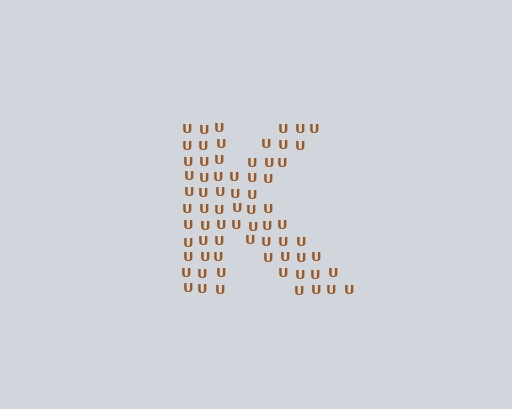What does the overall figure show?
The overall figure shows the letter K.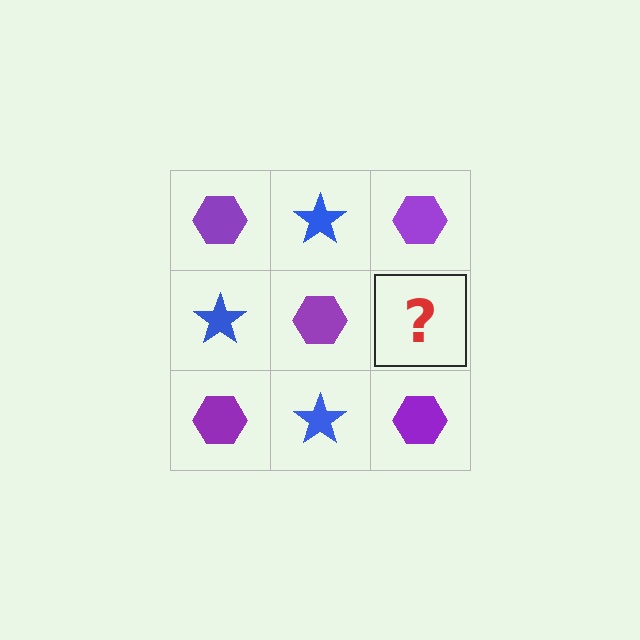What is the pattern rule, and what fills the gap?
The rule is that it alternates purple hexagon and blue star in a checkerboard pattern. The gap should be filled with a blue star.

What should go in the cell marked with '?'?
The missing cell should contain a blue star.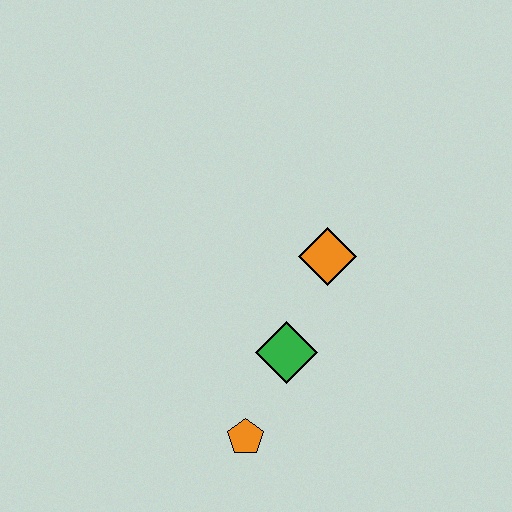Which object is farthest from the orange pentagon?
The orange diamond is farthest from the orange pentagon.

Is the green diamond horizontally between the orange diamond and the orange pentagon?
Yes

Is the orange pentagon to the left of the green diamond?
Yes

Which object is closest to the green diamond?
The orange pentagon is closest to the green diamond.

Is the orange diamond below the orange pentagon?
No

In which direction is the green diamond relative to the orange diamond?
The green diamond is below the orange diamond.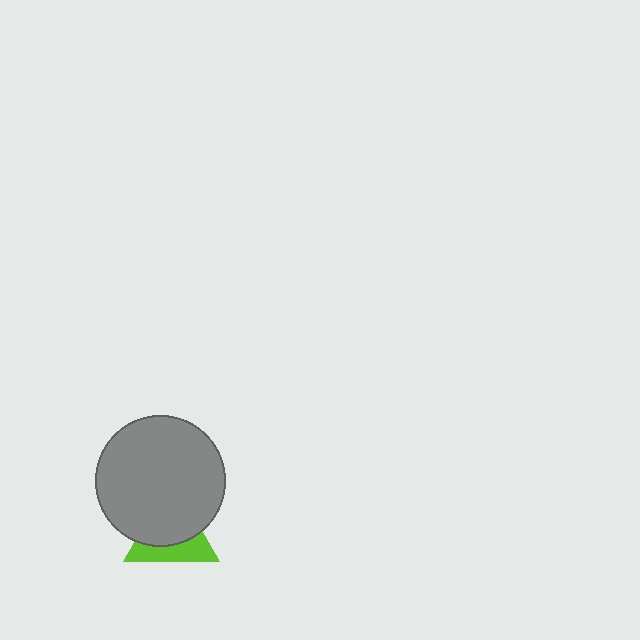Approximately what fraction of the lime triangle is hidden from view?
Roughly 61% of the lime triangle is hidden behind the gray circle.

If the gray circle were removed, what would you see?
You would see the complete lime triangle.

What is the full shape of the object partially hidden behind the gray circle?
The partially hidden object is a lime triangle.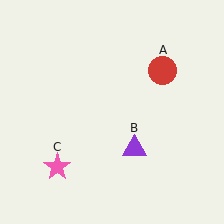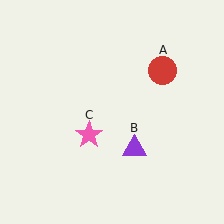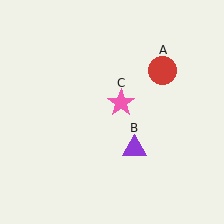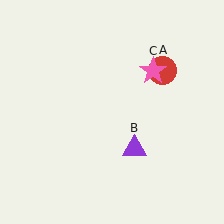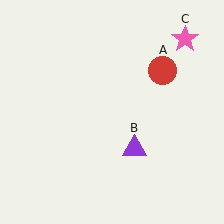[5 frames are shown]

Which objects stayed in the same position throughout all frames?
Red circle (object A) and purple triangle (object B) remained stationary.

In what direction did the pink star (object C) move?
The pink star (object C) moved up and to the right.